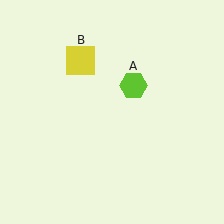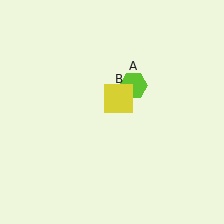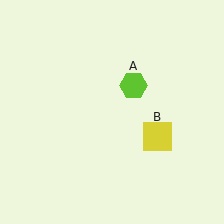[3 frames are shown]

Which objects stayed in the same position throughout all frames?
Lime hexagon (object A) remained stationary.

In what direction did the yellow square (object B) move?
The yellow square (object B) moved down and to the right.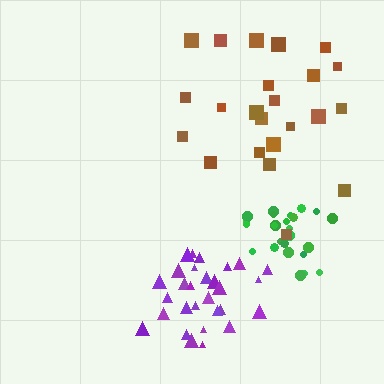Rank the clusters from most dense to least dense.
green, purple, brown.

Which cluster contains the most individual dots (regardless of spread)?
Purple (29).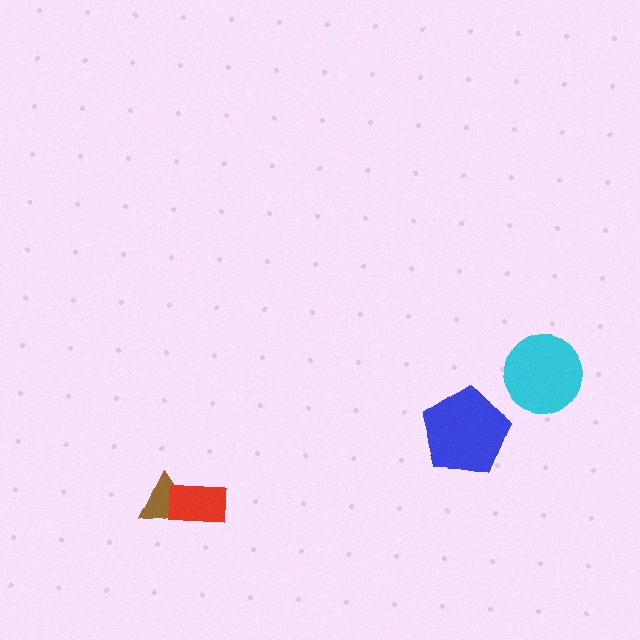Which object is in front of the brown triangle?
The red rectangle is in front of the brown triangle.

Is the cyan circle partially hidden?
No, no other shape covers it.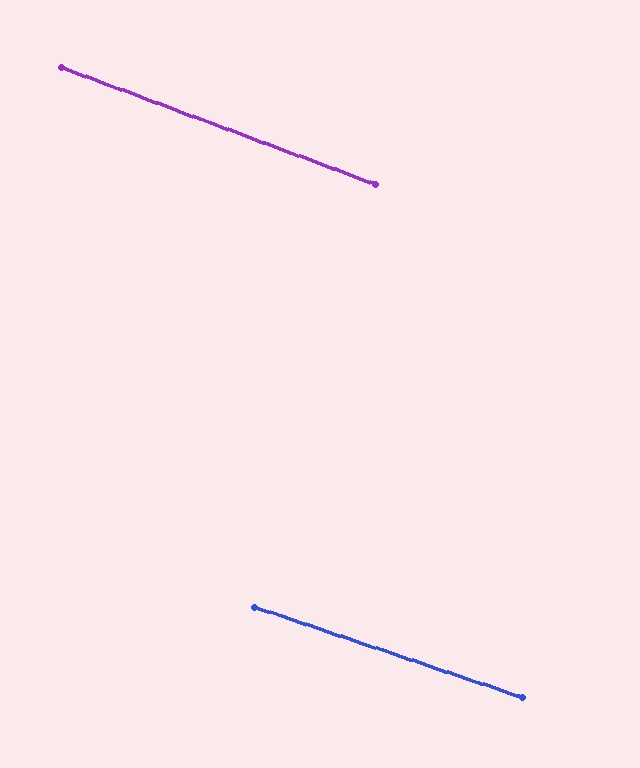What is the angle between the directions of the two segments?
Approximately 2 degrees.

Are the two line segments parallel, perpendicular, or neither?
Parallel — their directions differ by only 1.8°.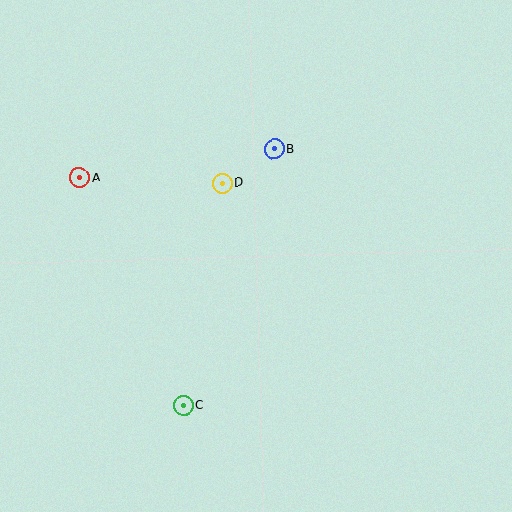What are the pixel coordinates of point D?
Point D is at (222, 183).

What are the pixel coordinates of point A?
Point A is at (79, 178).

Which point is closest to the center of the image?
Point D at (222, 183) is closest to the center.